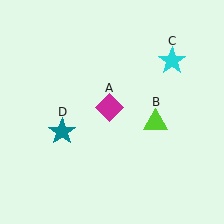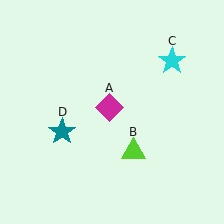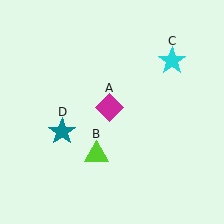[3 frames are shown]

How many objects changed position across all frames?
1 object changed position: lime triangle (object B).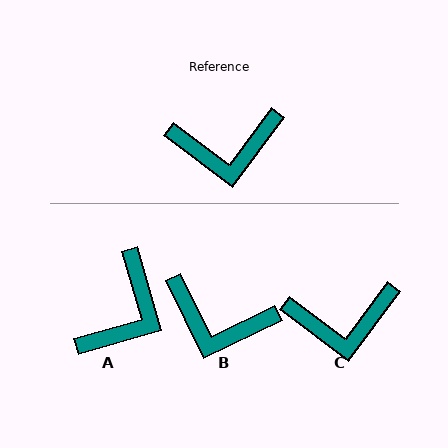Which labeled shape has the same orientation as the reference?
C.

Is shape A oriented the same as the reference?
No, it is off by about 53 degrees.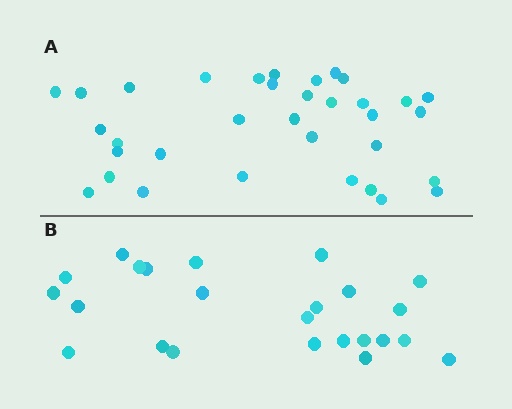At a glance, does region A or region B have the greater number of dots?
Region A (the top region) has more dots.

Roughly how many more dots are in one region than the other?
Region A has roughly 10 or so more dots than region B.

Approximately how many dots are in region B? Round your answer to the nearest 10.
About 20 dots. (The exact count is 24, which rounds to 20.)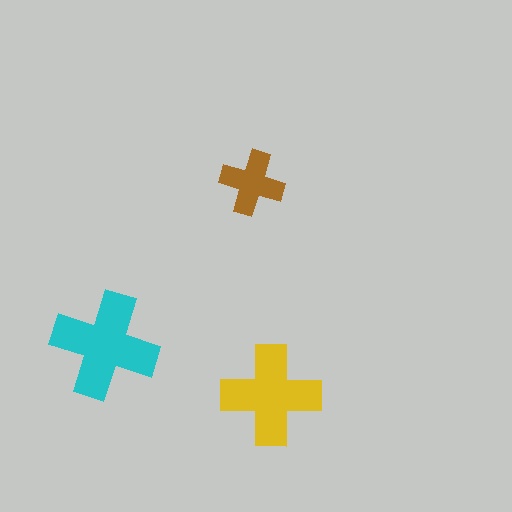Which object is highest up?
The brown cross is topmost.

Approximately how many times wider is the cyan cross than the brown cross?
About 1.5 times wider.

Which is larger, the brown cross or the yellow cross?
The yellow one.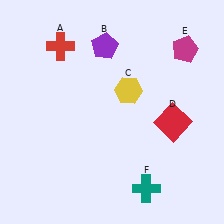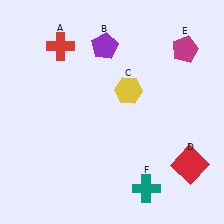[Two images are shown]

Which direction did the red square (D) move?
The red square (D) moved down.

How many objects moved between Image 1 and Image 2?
1 object moved between the two images.